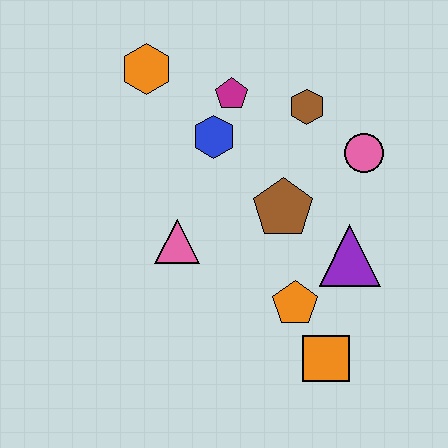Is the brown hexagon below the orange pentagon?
No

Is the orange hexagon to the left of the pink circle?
Yes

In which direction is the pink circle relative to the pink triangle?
The pink circle is to the right of the pink triangle.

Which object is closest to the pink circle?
The brown hexagon is closest to the pink circle.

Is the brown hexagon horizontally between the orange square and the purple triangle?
No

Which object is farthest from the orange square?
The orange hexagon is farthest from the orange square.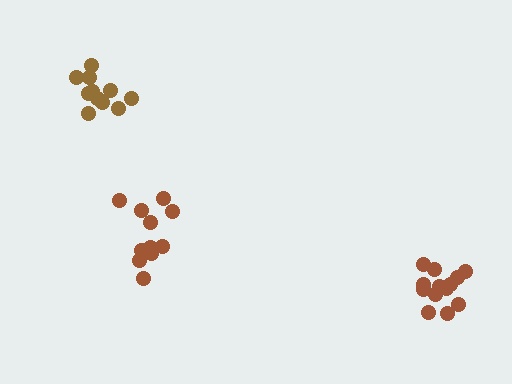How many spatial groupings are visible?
There are 3 spatial groupings.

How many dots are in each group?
Group 1: 11 dots, Group 2: 13 dots, Group 3: 11 dots (35 total).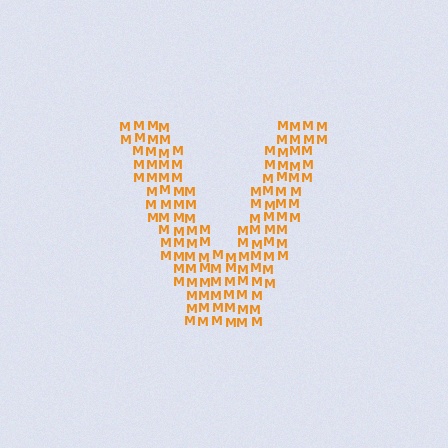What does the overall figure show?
The overall figure shows the letter V.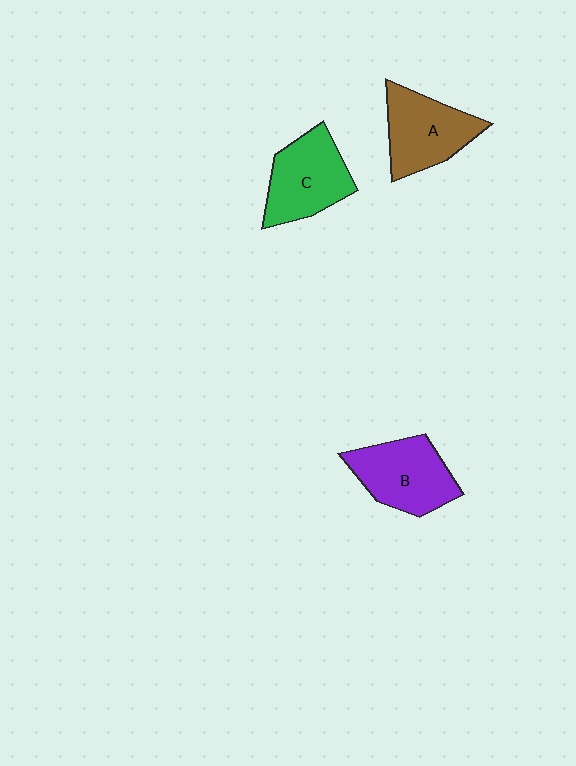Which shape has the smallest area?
Shape A (brown).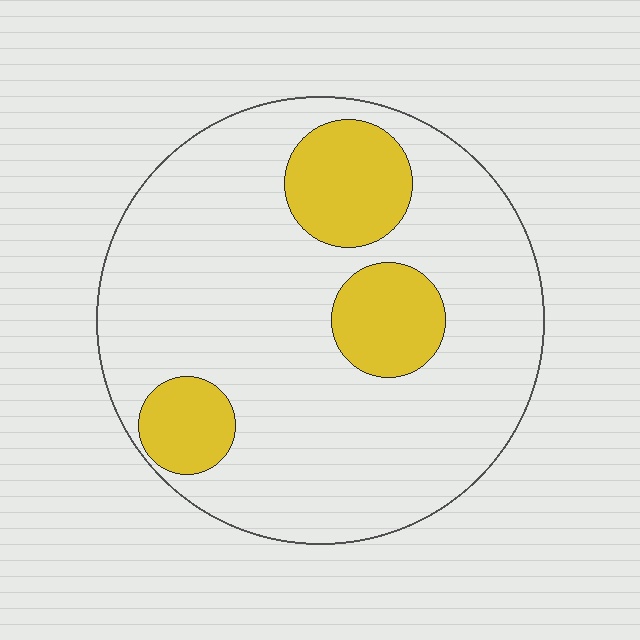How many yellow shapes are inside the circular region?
3.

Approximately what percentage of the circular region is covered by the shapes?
Approximately 20%.